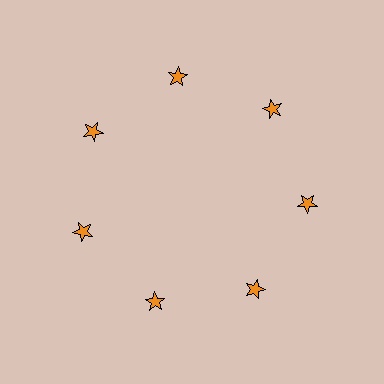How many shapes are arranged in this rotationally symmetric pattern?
There are 7 shapes, arranged in 7 groups of 1.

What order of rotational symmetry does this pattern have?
This pattern has 7-fold rotational symmetry.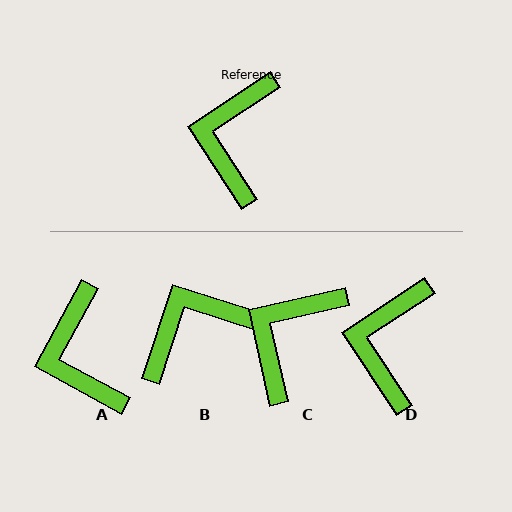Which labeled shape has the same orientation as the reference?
D.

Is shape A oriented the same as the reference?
No, it is off by about 28 degrees.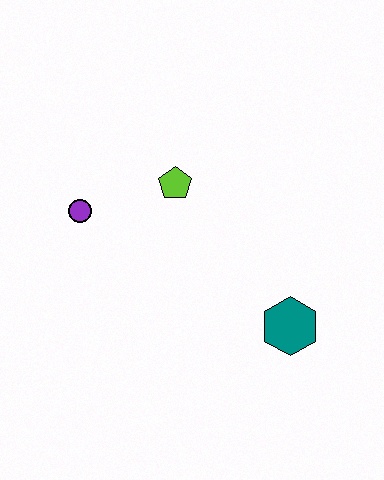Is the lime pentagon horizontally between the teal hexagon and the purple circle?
Yes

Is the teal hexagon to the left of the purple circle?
No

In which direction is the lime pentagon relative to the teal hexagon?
The lime pentagon is above the teal hexagon.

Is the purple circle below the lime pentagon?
Yes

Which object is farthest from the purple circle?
The teal hexagon is farthest from the purple circle.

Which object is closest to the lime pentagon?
The purple circle is closest to the lime pentagon.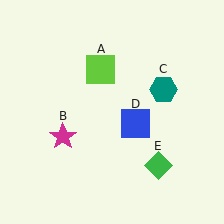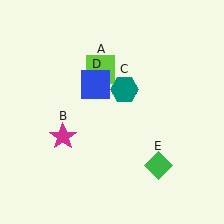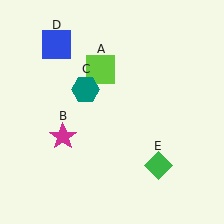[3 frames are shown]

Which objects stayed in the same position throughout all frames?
Lime square (object A) and magenta star (object B) and green diamond (object E) remained stationary.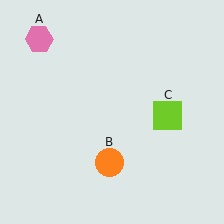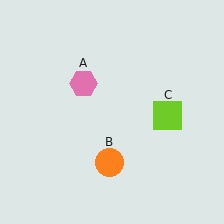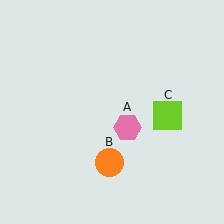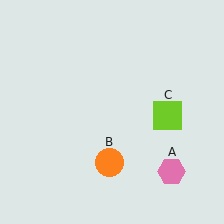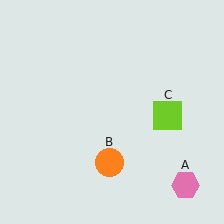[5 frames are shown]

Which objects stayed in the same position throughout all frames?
Orange circle (object B) and lime square (object C) remained stationary.